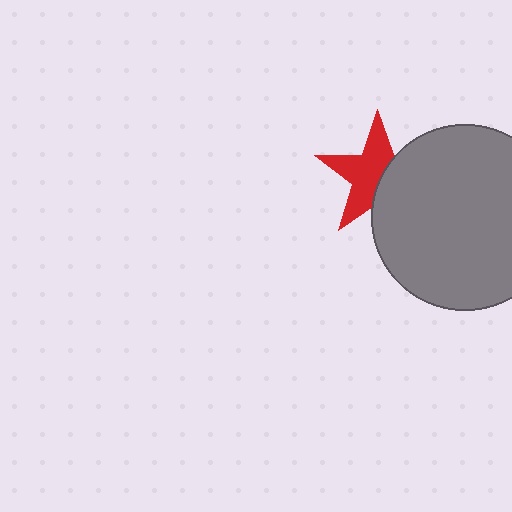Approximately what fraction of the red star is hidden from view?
Roughly 41% of the red star is hidden behind the gray circle.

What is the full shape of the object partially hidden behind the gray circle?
The partially hidden object is a red star.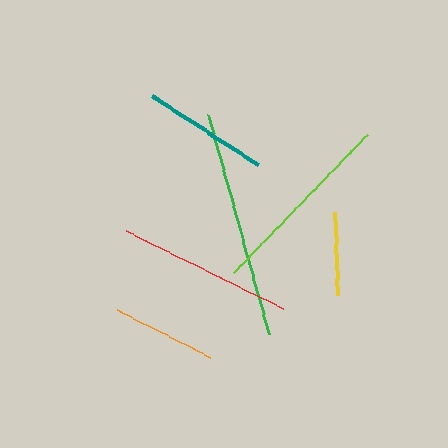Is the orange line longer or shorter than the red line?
The red line is longer than the orange line.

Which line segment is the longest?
The green line is the longest at approximately 229 pixels.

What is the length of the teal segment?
The teal segment is approximately 126 pixels long.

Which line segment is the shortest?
The yellow line is the shortest at approximately 84 pixels.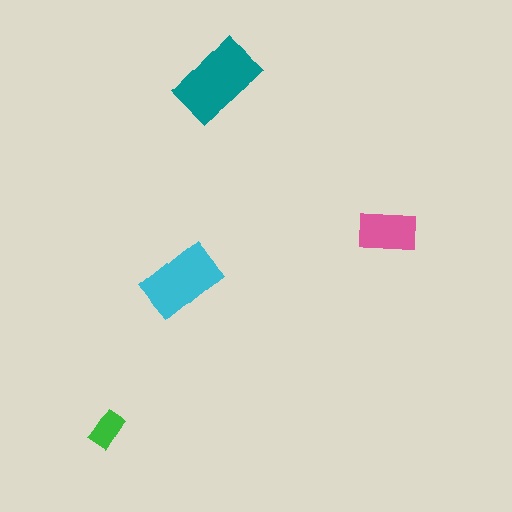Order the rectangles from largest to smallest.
the teal one, the cyan one, the pink one, the green one.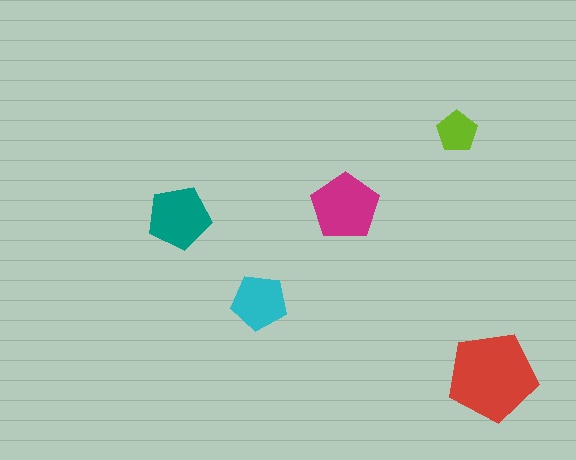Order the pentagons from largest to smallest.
the red one, the magenta one, the teal one, the cyan one, the lime one.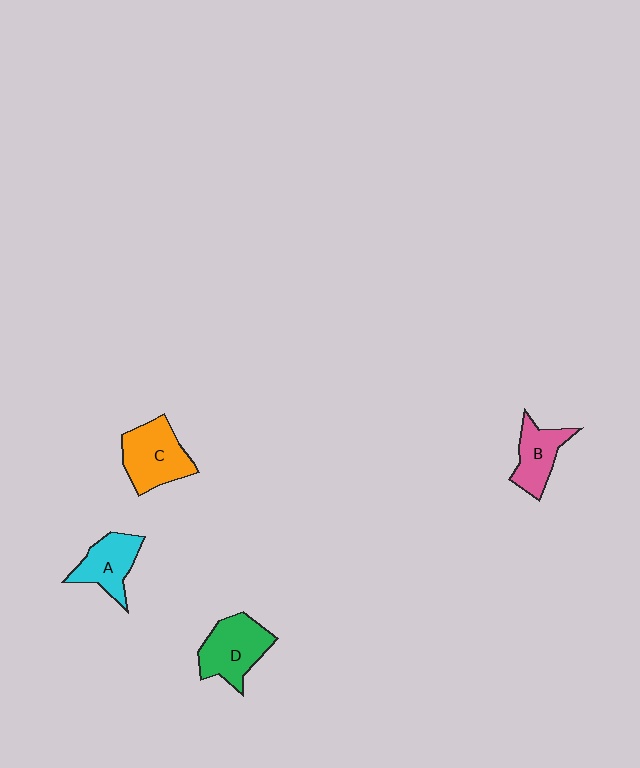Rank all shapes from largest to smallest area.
From largest to smallest: C (orange), D (green), A (cyan), B (pink).